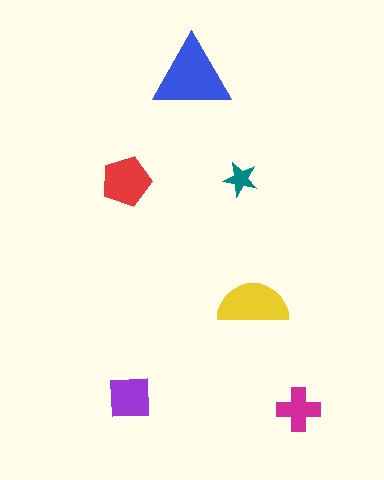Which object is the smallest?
The teal star.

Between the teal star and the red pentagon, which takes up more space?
The red pentagon.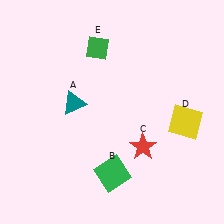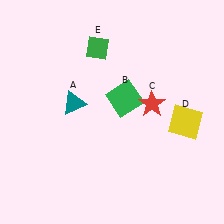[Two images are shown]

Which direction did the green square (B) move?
The green square (B) moved up.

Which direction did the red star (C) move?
The red star (C) moved up.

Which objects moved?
The objects that moved are: the green square (B), the red star (C).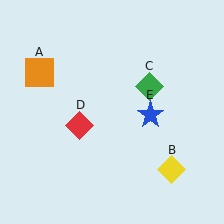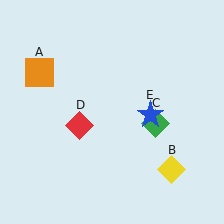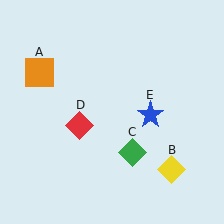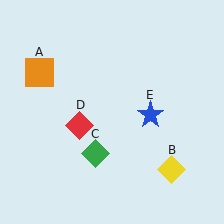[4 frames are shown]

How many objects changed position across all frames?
1 object changed position: green diamond (object C).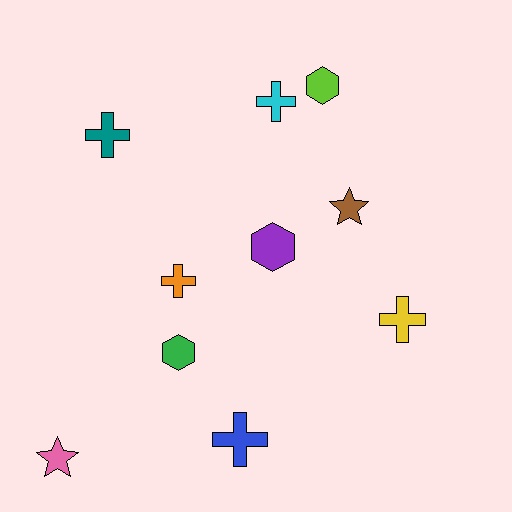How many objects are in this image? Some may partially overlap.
There are 10 objects.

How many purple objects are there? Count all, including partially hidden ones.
There is 1 purple object.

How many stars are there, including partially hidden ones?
There are 2 stars.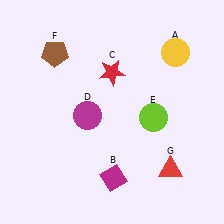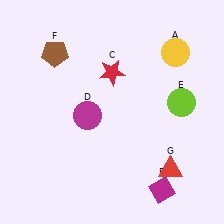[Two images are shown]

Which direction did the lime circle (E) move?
The lime circle (E) moved right.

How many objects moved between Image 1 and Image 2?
2 objects moved between the two images.